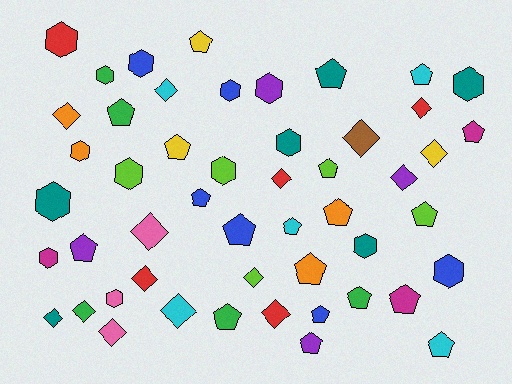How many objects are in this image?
There are 50 objects.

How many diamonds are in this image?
There are 15 diamonds.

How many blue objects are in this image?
There are 6 blue objects.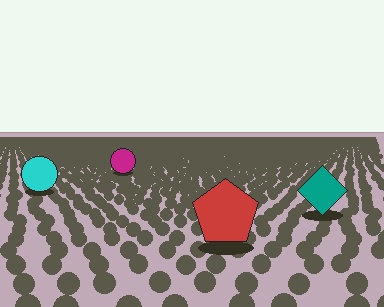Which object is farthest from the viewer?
The magenta circle is farthest from the viewer. It appears smaller and the ground texture around it is denser.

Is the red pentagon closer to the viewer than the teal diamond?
Yes. The red pentagon is closer — you can tell from the texture gradient: the ground texture is coarser near it.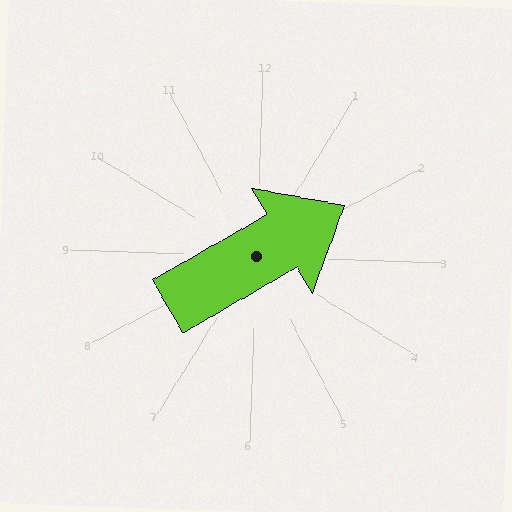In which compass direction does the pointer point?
Northeast.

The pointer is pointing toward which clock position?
Roughly 2 o'clock.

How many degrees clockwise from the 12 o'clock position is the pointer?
Approximately 58 degrees.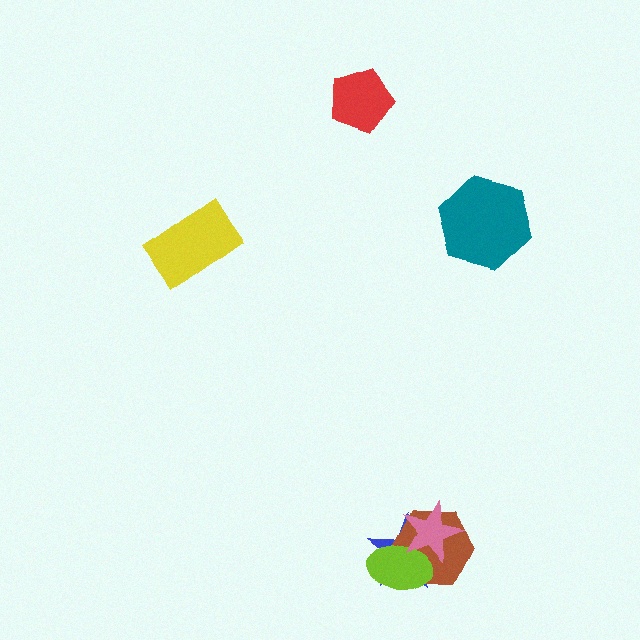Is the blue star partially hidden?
Yes, it is partially covered by another shape.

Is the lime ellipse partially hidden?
Yes, it is partially covered by another shape.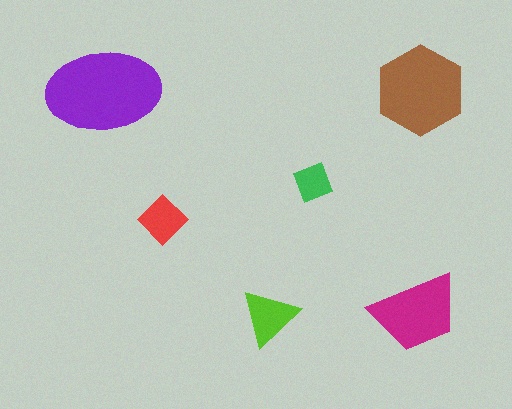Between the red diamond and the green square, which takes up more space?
The red diamond.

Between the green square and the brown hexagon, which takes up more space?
The brown hexagon.